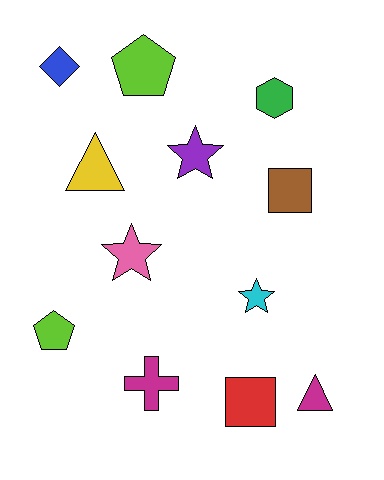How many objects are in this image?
There are 12 objects.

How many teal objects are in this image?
There are no teal objects.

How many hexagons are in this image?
There is 1 hexagon.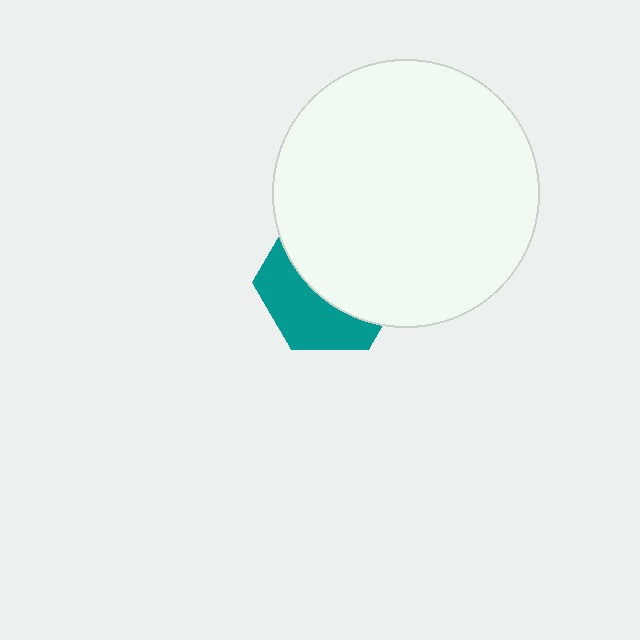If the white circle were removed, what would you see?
You would see the complete teal hexagon.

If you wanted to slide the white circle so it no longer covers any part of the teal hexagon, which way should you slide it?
Slide it up — that is the most direct way to separate the two shapes.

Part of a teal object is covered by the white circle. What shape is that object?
It is a hexagon.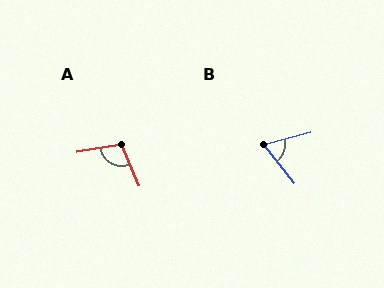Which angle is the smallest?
B, at approximately 66 degrees.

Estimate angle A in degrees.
Approximately 103 degrees.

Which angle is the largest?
A, at approximately 103 degrees.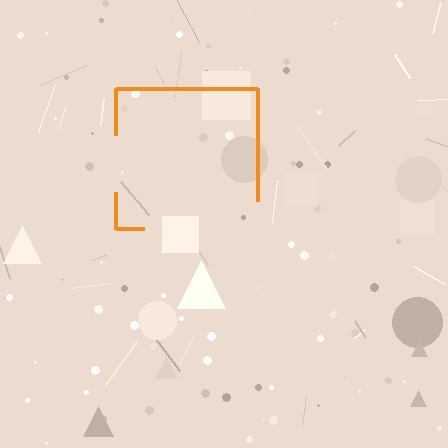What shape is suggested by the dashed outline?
The dashed outline suggests a square.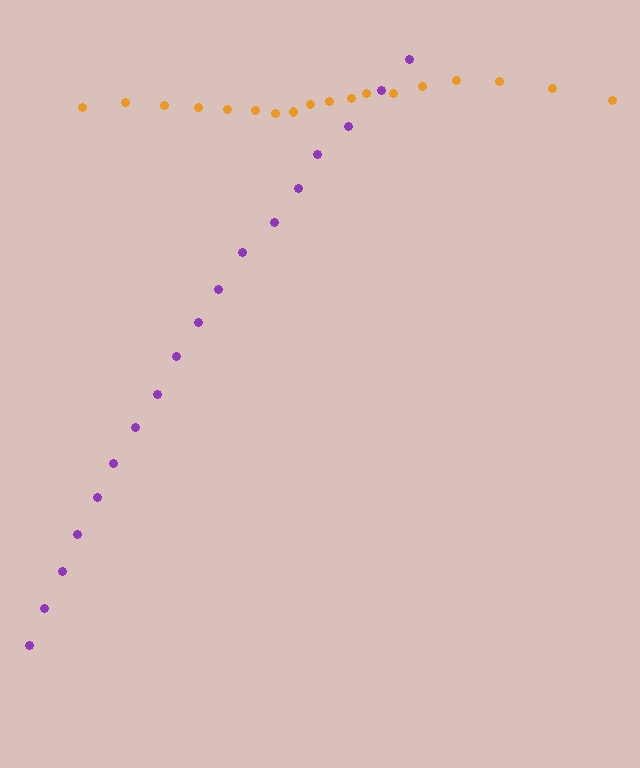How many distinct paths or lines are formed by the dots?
There are 2 distinct paths.